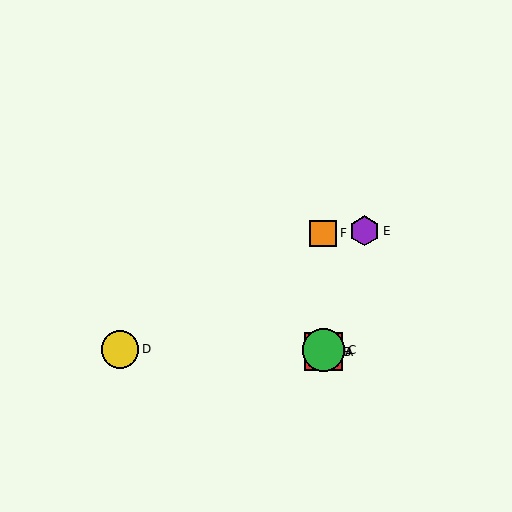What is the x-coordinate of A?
Object A is at x≈323.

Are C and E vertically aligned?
No, C is at x≈323 and E is at x≈365.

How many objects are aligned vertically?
4 objects (A, B, C, F) are aligned vertically.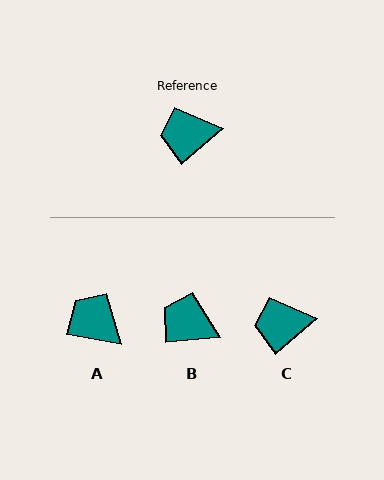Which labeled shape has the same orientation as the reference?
C.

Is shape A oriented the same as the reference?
No, it is off by about 51 degrees.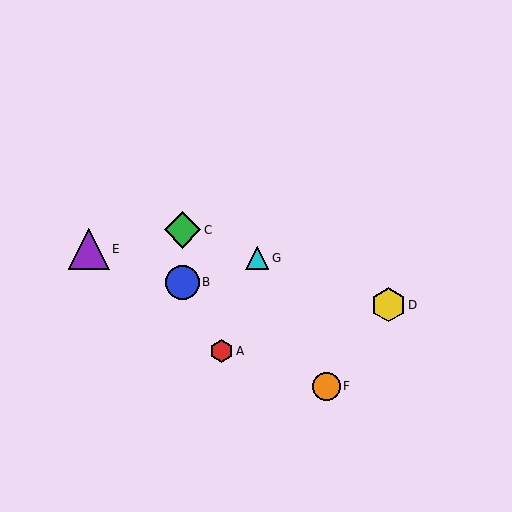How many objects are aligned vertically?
2 objects (B, C) are aligned vertically.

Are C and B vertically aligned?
Yes, both are at x≈183.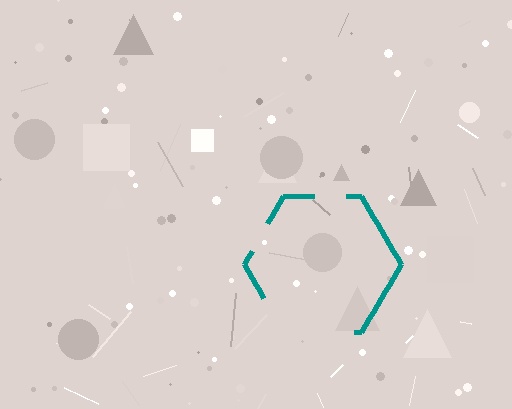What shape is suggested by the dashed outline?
The dashed outline suggests a hexagon.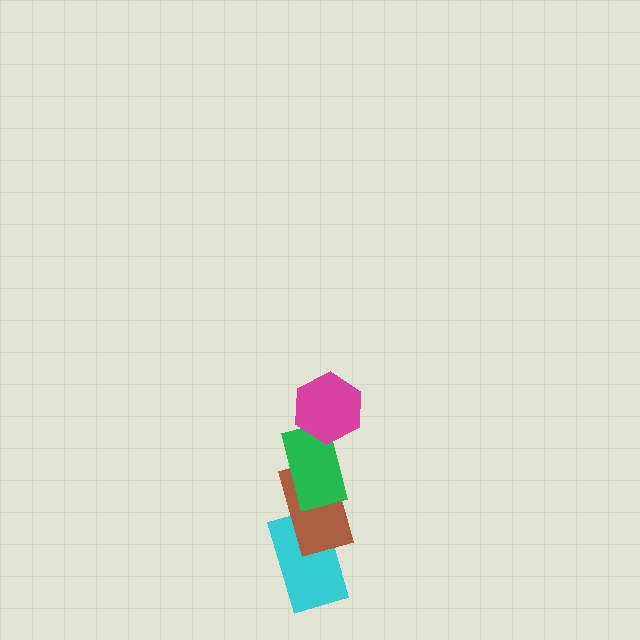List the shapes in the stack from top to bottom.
From top to bottom: the magenta hexagon, the green rectangle, the brown rectangle, the cyan rectangle.